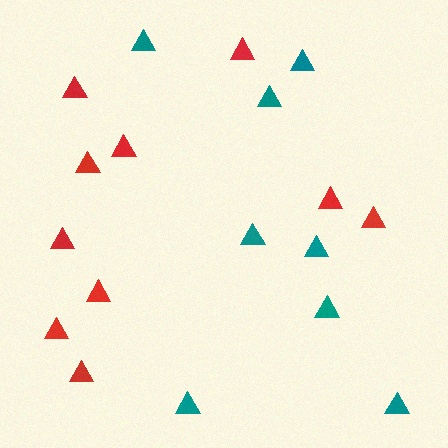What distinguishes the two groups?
There are 2 groups: one group of red triangles (10) and one group of teal triangles (8).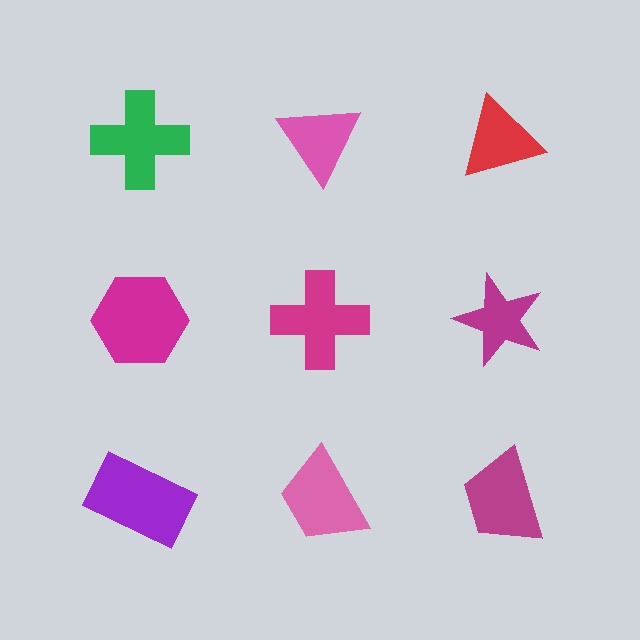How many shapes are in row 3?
3 shapes.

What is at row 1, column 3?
A red triangle.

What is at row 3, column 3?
A magenta trapezoid.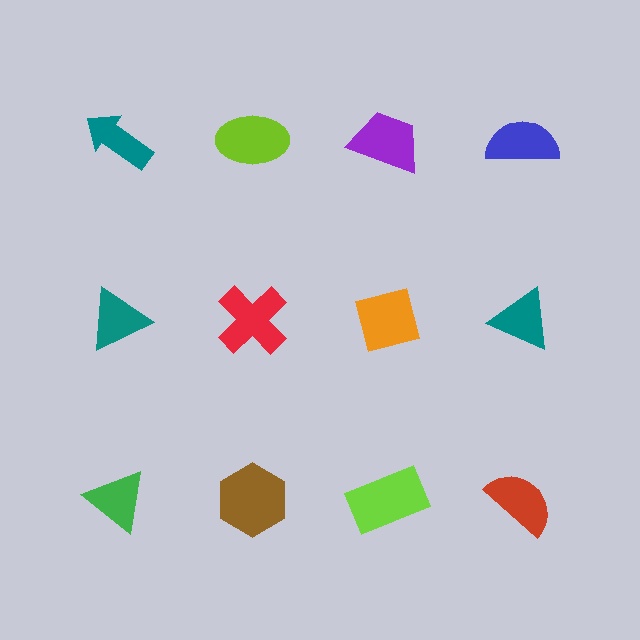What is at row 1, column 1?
A teal arrow.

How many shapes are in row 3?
4 shapes.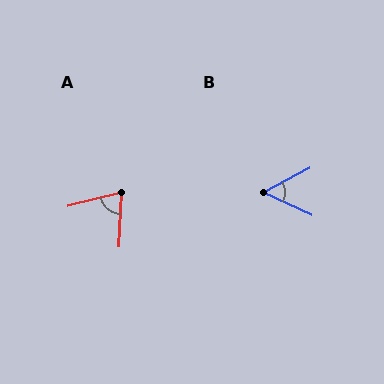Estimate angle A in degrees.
Approximately 74 degrees.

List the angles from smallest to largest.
B (53°), A (74°).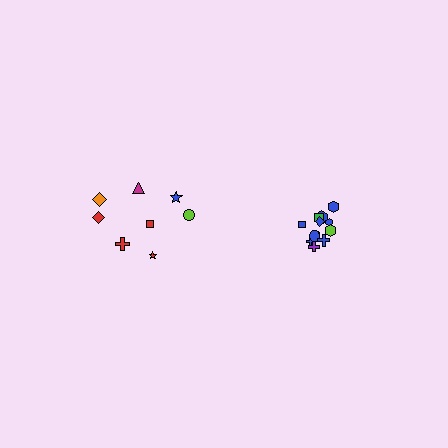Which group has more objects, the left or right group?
The right group.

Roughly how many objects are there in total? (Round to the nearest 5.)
Roughly 20 objects in total.